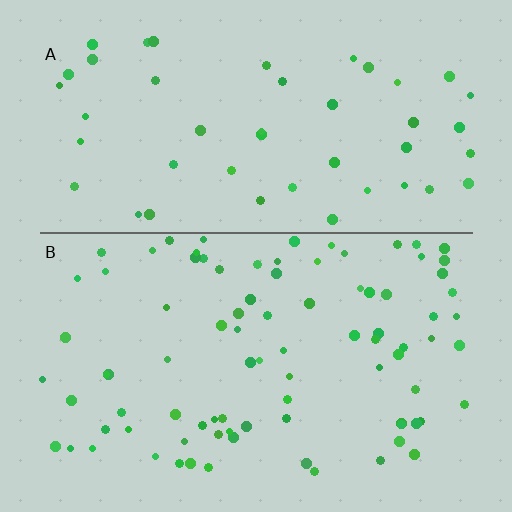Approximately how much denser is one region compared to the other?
Approximately 1.9× — region B over region A.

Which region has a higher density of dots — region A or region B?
B (the bottom).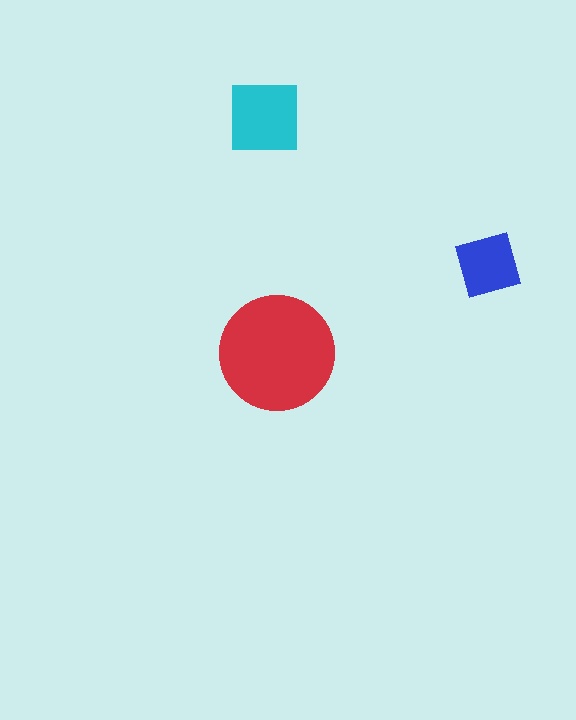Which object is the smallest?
The blue diamond.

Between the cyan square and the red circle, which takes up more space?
The red circle.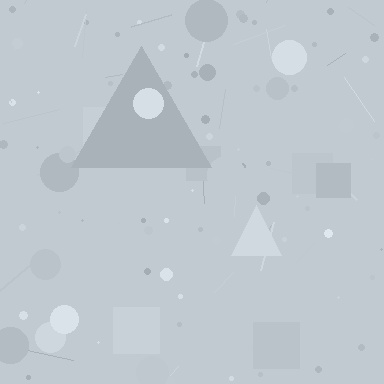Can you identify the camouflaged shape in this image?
The camouflaged shape is a triangle.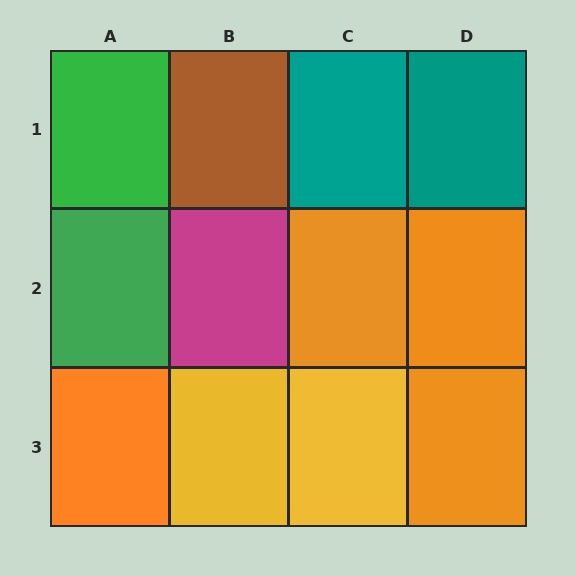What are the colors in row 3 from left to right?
Orange, yellow, yellow, orange.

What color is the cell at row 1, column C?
Teal.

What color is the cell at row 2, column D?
Orange.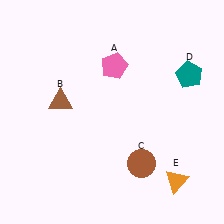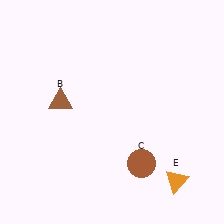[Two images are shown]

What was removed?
The teal pentagon (D), the pink pentagon (A) were removed in Image 2.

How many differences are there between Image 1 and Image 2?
There are 2 differences between the two images.